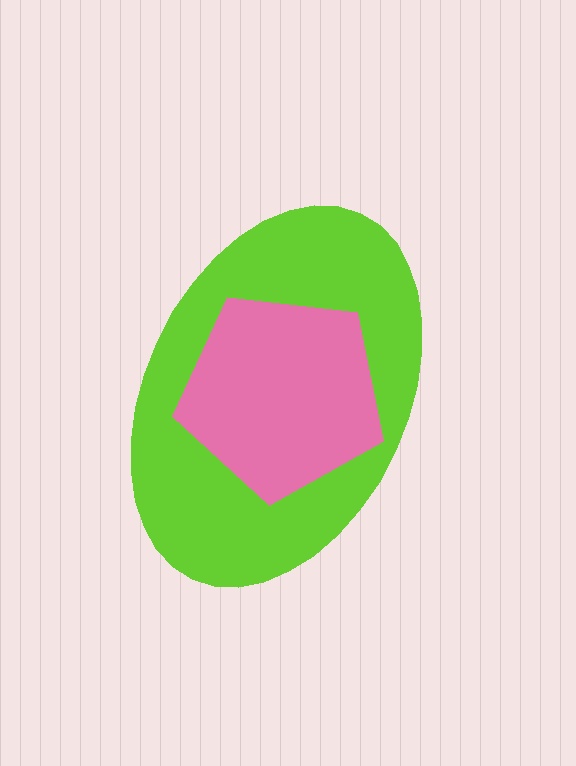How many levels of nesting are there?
2.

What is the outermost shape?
The lime ellipse.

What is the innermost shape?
The pink pentagon.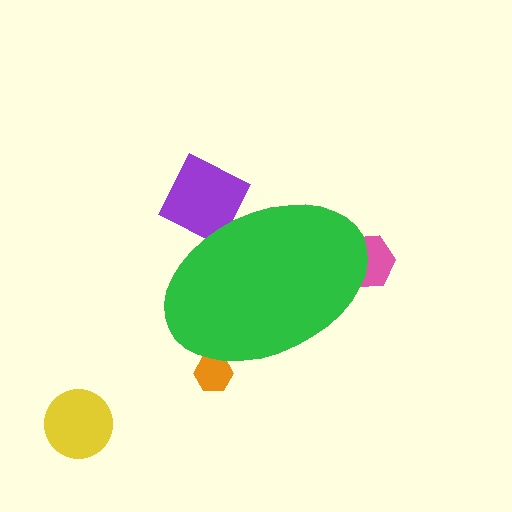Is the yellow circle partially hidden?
No, the yellow circle is fully visible.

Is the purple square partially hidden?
Yes, the purple square is partially hidden behind the green ellipse.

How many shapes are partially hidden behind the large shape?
3 shapes are partially hidden.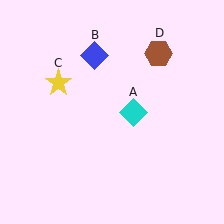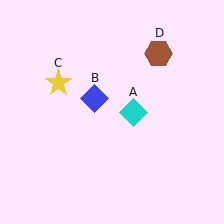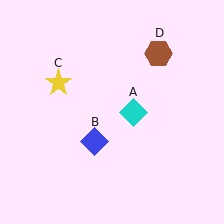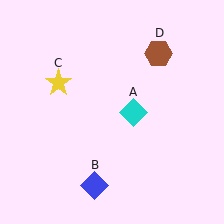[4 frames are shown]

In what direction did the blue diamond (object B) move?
The blue diamond (object B) moved down.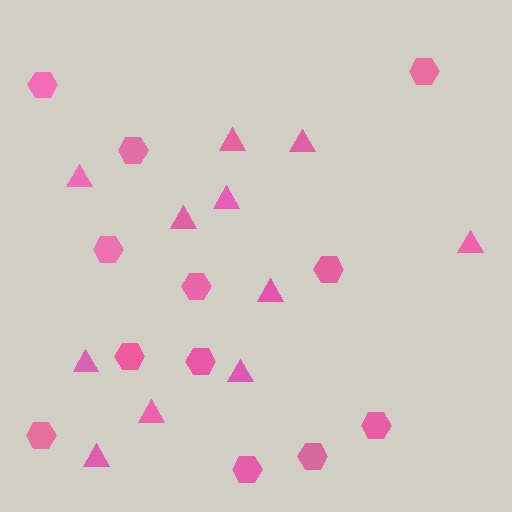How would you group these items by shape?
There are 2 groups: one group of triangles (11) and one group of hexagons (12).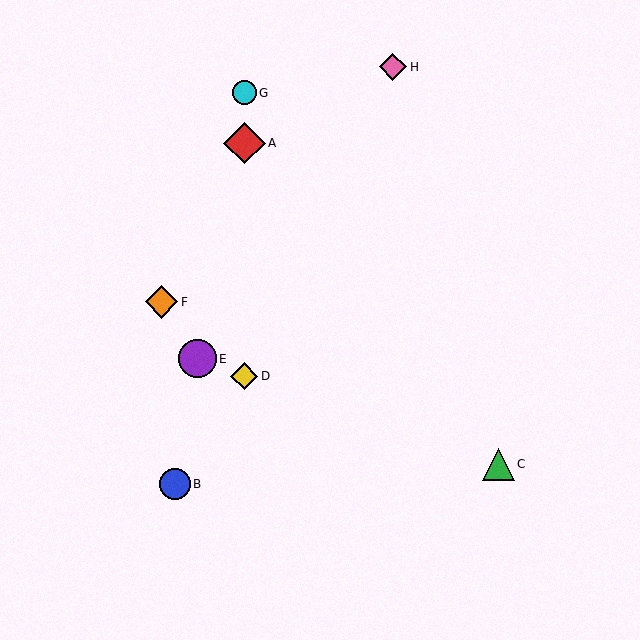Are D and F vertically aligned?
No, D is at x≈244 and F is at x≈162.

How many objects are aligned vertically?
3 objects (A, D, G) are aligned vertically.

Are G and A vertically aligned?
Yes, both are at x≈244.